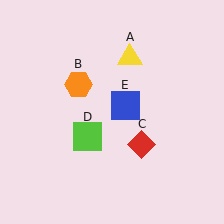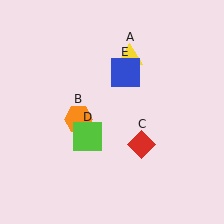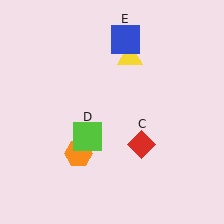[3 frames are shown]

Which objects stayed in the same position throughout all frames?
Yellow triangle (object A) and red diamond (object C) and lime square (object D) remained stationary.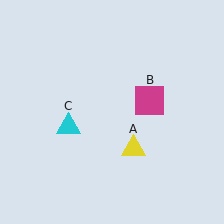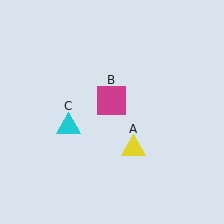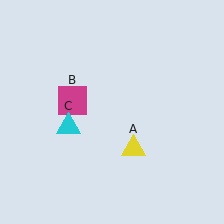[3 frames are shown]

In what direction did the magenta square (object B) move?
The magenta square (object B) moved left.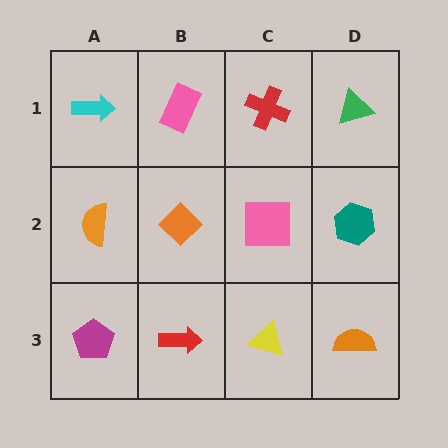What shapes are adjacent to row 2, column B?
A pink rectangle (row 1, column B), a red arrow (row 3, column B), an orange semicircle (row 2, column A), a pink square (row 2, column C).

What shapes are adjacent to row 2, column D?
A green triangle (row 1, column D), an orange semicircle (row 3, column D), a pink square (row 2, column C).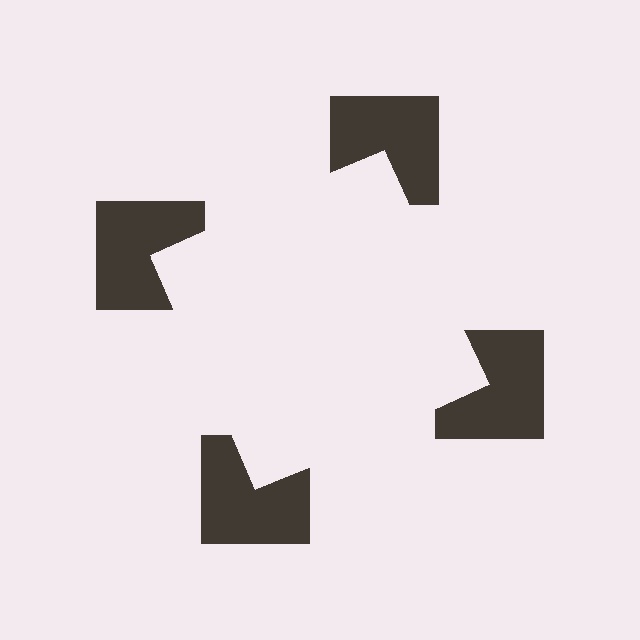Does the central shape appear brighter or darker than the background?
It typically appears slightly brighter than the background, even though no actual brightness change is drawn.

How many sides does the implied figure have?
4 sides.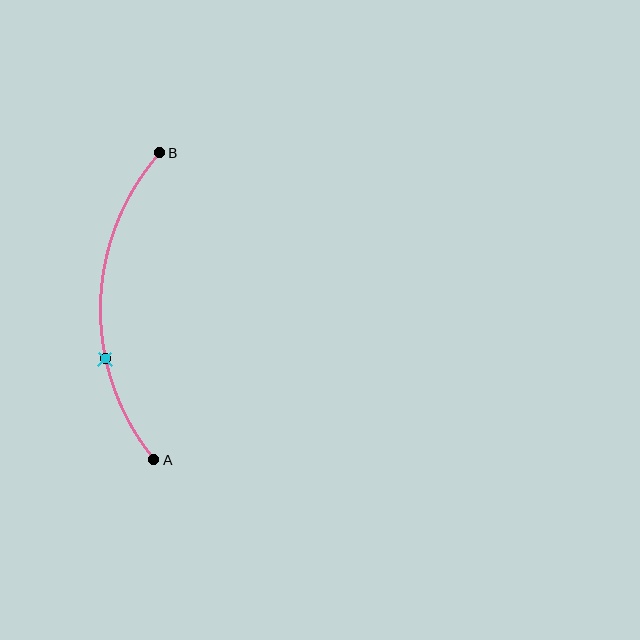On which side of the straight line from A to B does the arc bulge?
The arc bulges to the left of the straight line connecting A and B.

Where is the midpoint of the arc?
The arc midpoint is the point on the curve farthest from the straight line joining A and B. It sits to the left of that line.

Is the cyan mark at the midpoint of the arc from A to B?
No. The cyan mark lies on the arc but is closer to endpoint A. The arc midpoint would be at the point on the curve equidistant along the arc from both A and B.